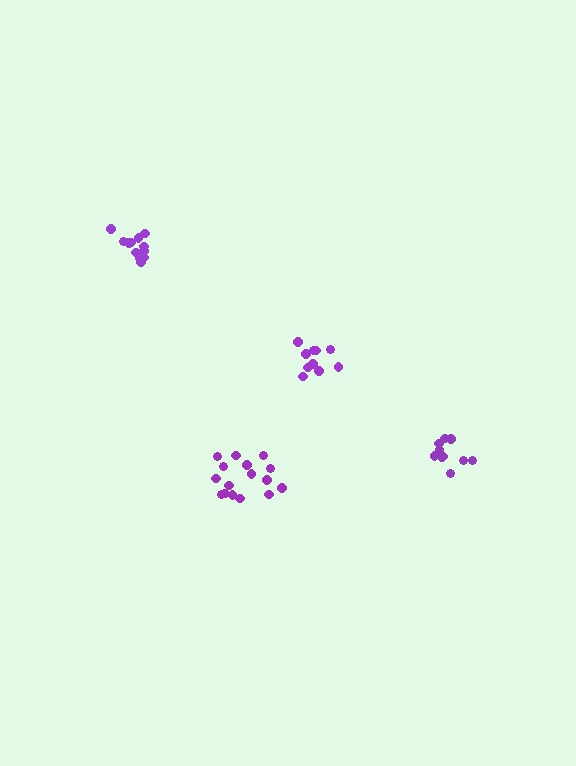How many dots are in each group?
Group 1: 10 dots, Group 2: 16 dots, Group 3: 10 dots, Group 4: 12 dots (48 total).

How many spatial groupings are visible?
There are 4 spatial groupings.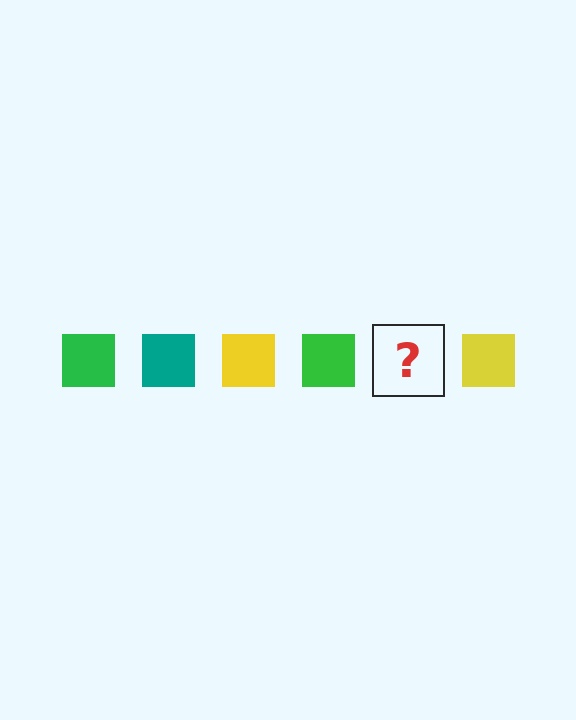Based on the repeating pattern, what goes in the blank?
The blank should be a teal square.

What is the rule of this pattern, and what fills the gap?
The rule is that the pattern cycles through green, teal, yellow squares. The gap should be filled with a teal square.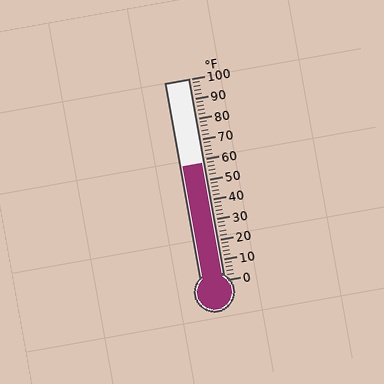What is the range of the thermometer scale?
The thermometer scale ranges from 0°F to 100°F.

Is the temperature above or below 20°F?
The temperature is above 20°F.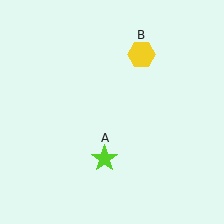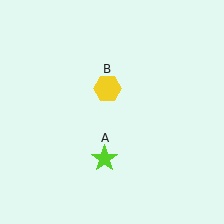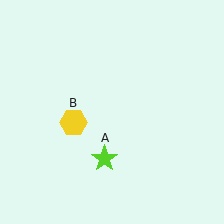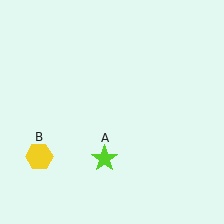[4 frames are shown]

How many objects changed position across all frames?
1 object changed position: yellow hexagon (object B).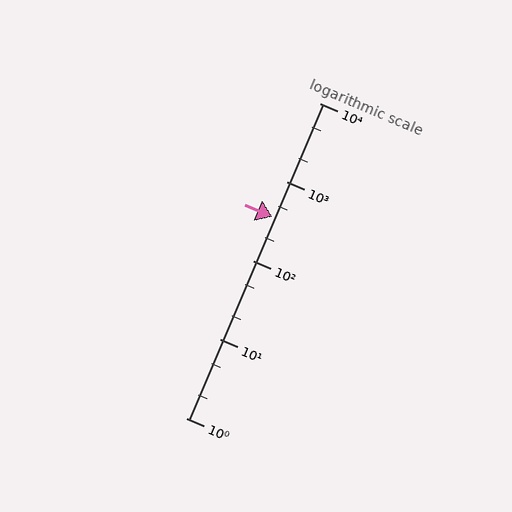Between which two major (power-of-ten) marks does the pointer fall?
The pointer is between 100 and 1000.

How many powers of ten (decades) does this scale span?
The scale spans 4 decades, from 1 to 10000.